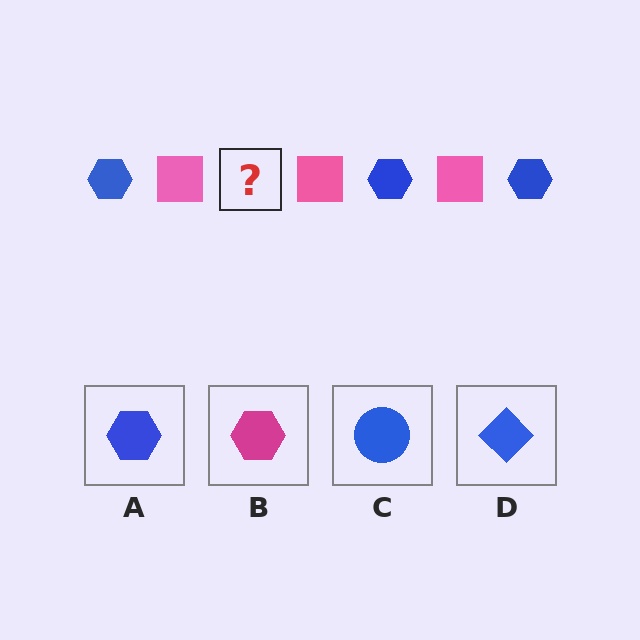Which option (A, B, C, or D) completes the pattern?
A.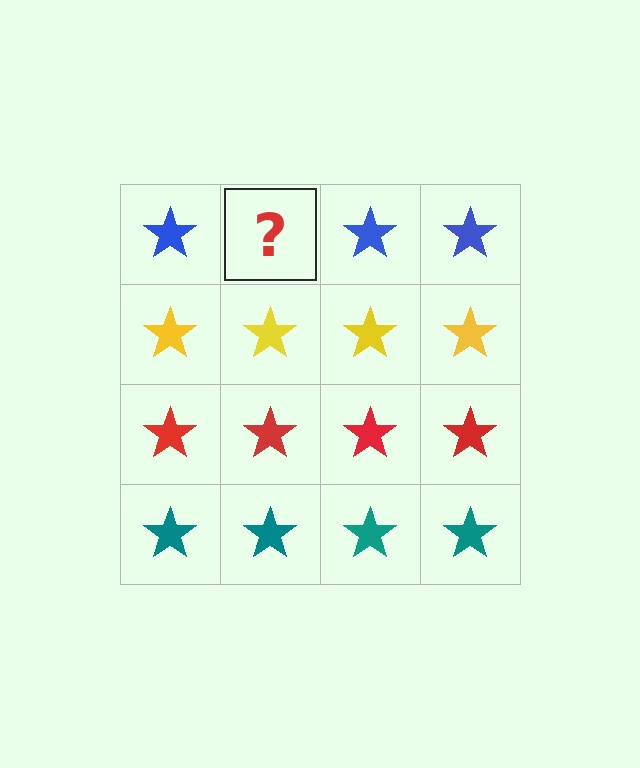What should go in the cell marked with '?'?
The missing cell should contain a blue star.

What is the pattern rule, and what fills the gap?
The rule is that each row has a consistent color. The gap should be filled with a blue star.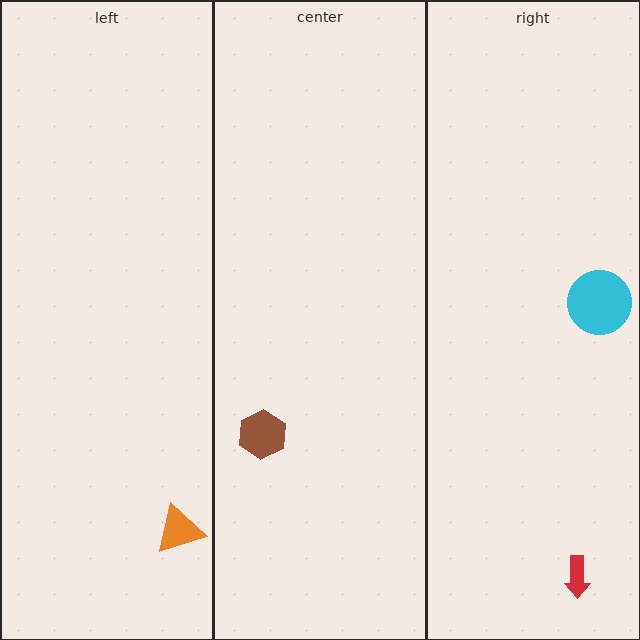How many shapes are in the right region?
2.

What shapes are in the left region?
The orange triangle.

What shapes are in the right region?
The cyan circle, the red arrow.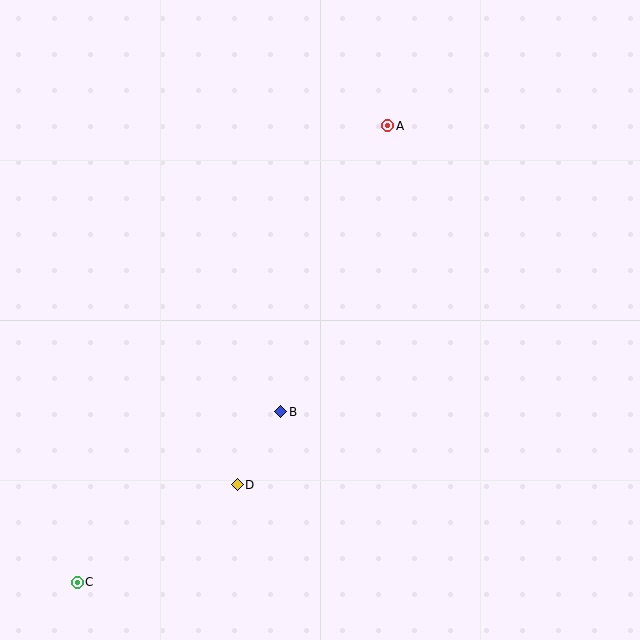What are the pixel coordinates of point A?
Point A is at (388, 126).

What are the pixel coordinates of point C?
Point C is at (77, 582).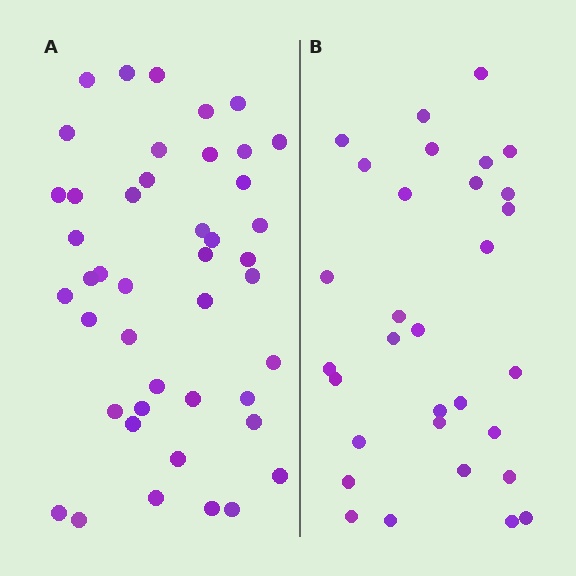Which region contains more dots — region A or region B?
Region A (the left region) has more dots.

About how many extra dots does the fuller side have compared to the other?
Region A has approximately 15 more dots than region B.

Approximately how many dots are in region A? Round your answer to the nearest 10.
About 40 dots. (The exact count is 44, which rounds to 40.)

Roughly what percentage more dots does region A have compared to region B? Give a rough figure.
About 40% more.